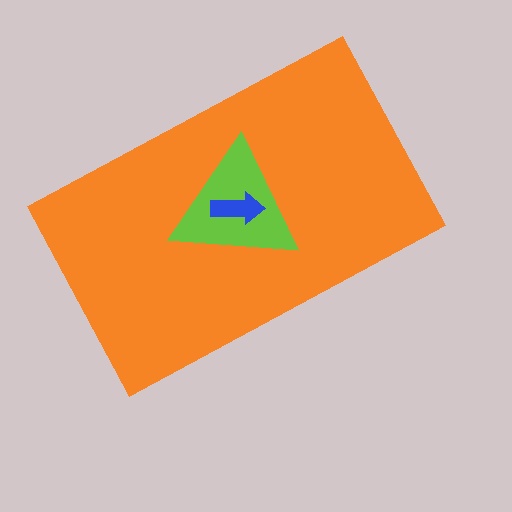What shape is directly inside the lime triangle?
The blue arrow.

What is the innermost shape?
The blue arrow.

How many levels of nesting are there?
3.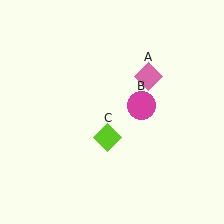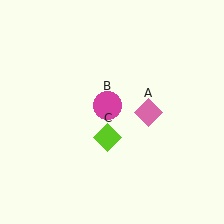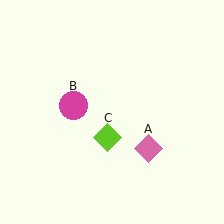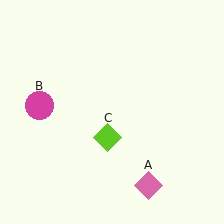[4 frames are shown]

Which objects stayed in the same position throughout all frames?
Lime diamond (object C) remained stationary.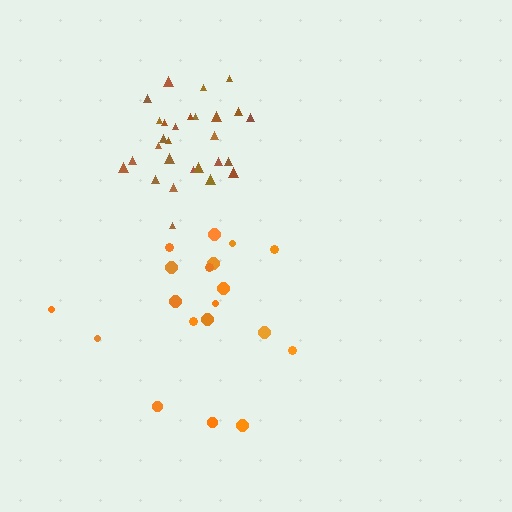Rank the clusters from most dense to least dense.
brown, orange.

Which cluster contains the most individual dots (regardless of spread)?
Brown (28).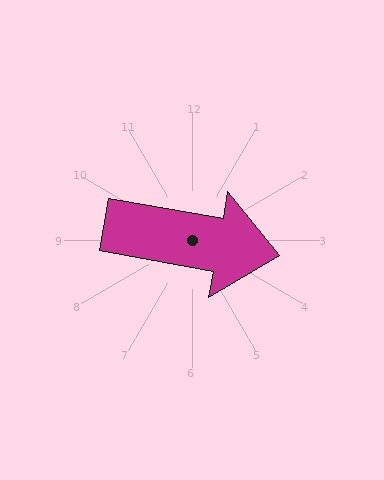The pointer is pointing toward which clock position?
Roughly 3 o'clock.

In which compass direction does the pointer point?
East.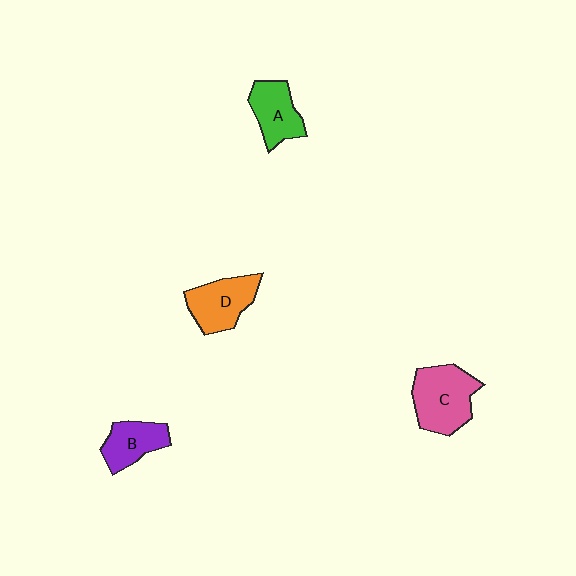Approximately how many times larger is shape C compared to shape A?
Approximately 1.4 times.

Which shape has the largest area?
Shape C (pink).